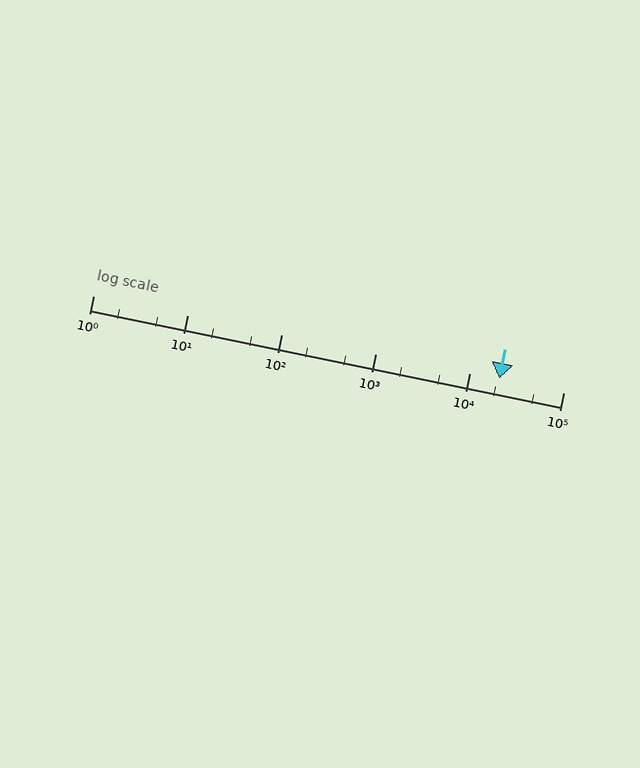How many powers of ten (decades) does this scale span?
The scale spans 5 decades, from 1 to 100000.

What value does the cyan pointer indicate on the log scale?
The pointer indicates approximately 21000.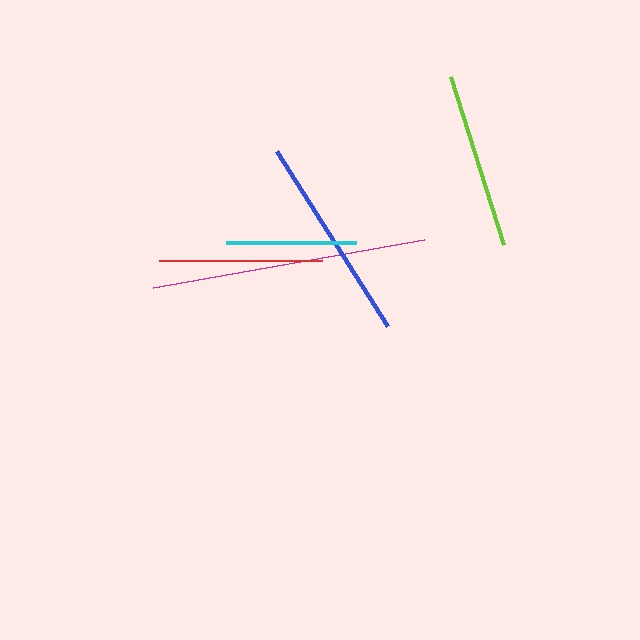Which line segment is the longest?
The magenta line is the longest at approximately 275 pixels.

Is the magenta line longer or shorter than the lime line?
The magenta line is longer than the lime line.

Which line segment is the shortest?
The cyan line is the shortest at approximately 131 pixels.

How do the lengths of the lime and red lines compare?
The lime and red lines are approximately the same length.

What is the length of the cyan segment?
The cyan segment is approximately 131 pixels long.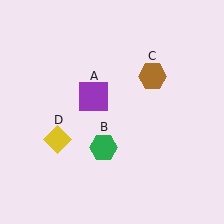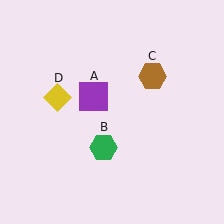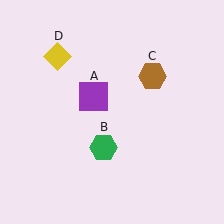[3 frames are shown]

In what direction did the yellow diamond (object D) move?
The yellow diamond (object D) moved up.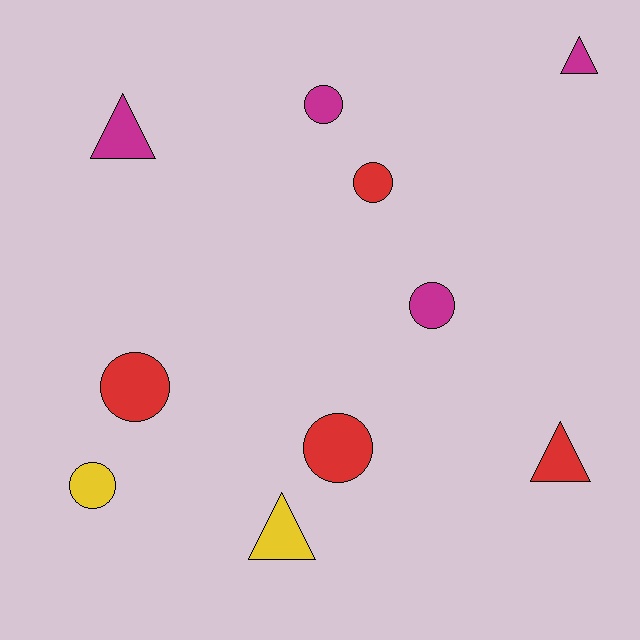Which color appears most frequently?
Red, with 4 objects.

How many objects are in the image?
There are 10 objects.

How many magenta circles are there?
There are 2 magenta circles.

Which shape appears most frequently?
Circle, with 6 objects.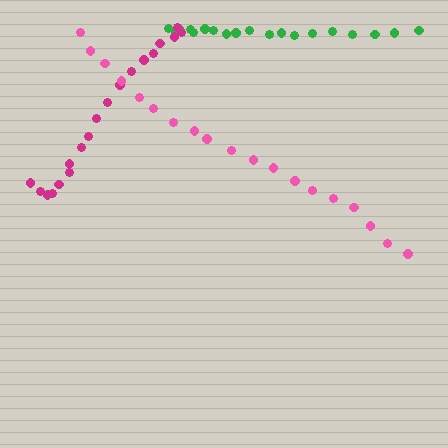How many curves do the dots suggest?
There are 3 distinct paths.